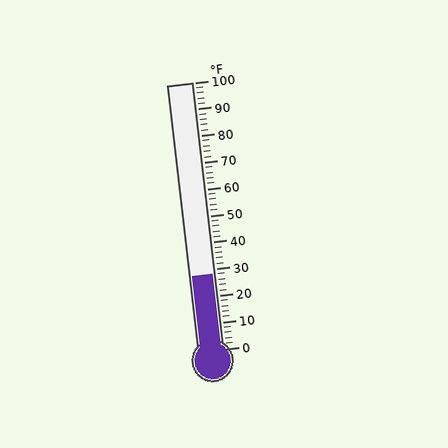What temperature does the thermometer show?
The thermometer shows approximately 28°F.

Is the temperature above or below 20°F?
The temperature is above 20°F.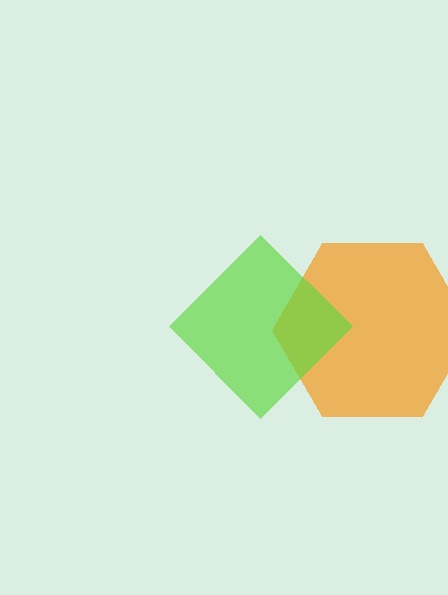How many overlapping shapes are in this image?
There are 2 overlapping shapes in the image.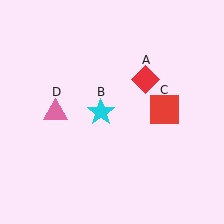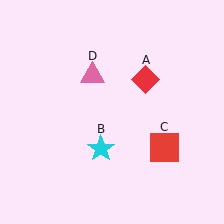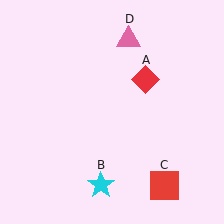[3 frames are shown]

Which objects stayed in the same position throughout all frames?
Red diamond (object A) remained stationary.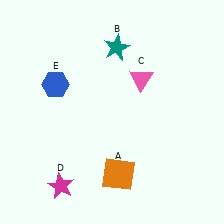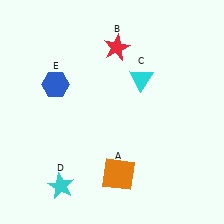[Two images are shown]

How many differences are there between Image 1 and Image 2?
There are 3 differences between the two images.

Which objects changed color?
B changed from teal to red. C changed from pink to cyan. D changed from magenta to cyan.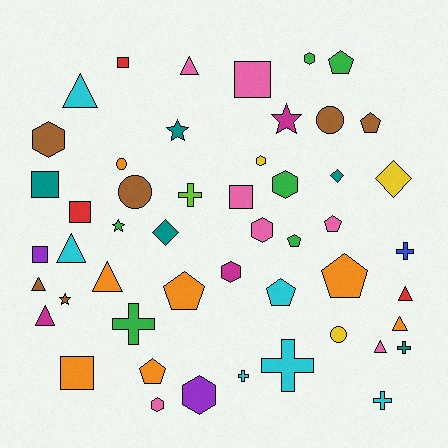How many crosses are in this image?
There are 7 crosses.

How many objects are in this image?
There are 50 objects.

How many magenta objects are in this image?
There are 3 magenta objects.